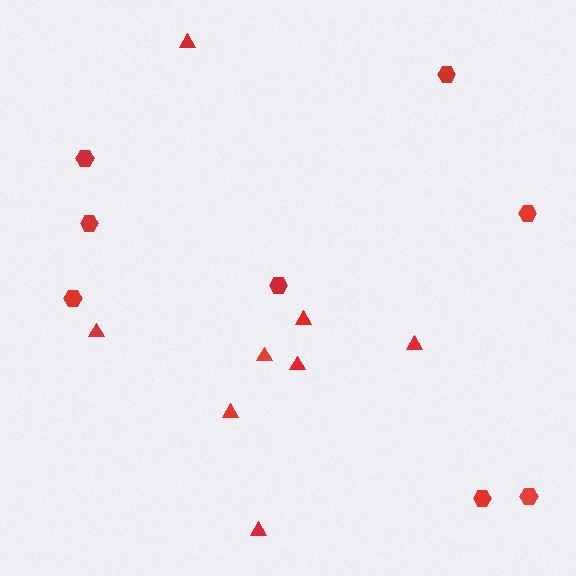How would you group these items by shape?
There are 2 groups: one group of hexagons (8) and one group of triangles (8).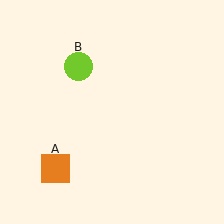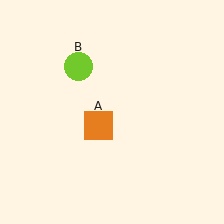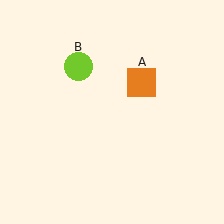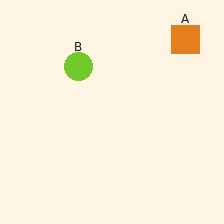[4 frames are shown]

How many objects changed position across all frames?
1 object changed position: orange square (object A).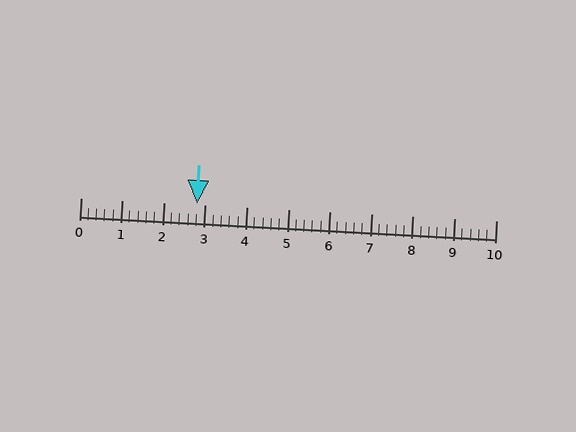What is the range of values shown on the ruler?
The ruler shows values from 0 to 10.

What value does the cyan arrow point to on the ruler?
The cyan arrow points to approximately 2.8.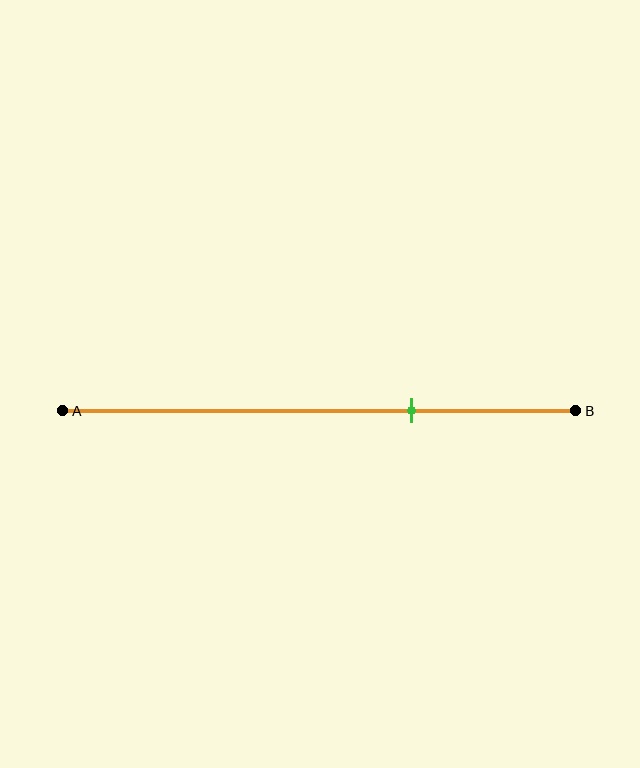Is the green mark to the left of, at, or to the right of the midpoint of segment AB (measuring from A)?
The green mark is to the right of the midpoint of segment AB.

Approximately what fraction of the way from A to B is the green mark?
The green mark is approximately 70% of the way from A to B.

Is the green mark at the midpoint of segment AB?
No, the mark is at about 70% from A, not at the 50% midpoint.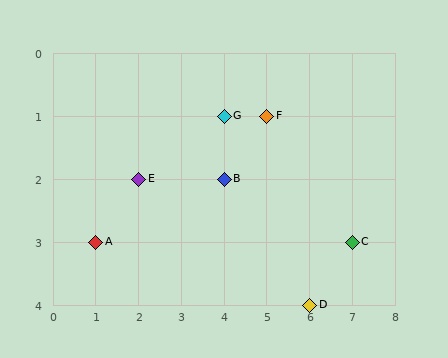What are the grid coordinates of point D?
Point D is at grid coordinates (6, 4).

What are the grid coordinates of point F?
Point F is at grid coordinates (5, 1).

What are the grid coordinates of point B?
Point B is at grid coordinates (4, 2).